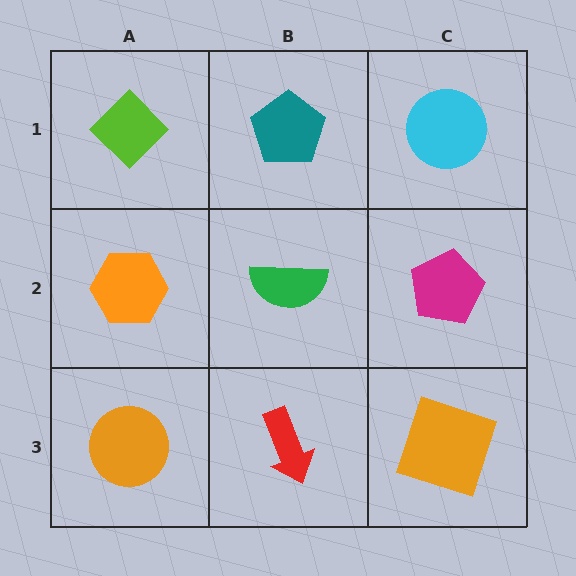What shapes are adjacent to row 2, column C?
A cyan circle (row 1, column C), an orange square (row 3, column C), a green semicircle (row 2, column B).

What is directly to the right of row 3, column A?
A red arrow.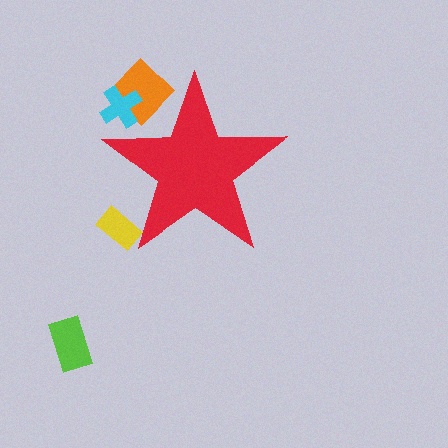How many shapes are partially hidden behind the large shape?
3 shapes are partially hidden.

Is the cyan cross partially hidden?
Yes, the cyan cross is partially hidden behind the red star.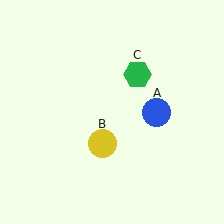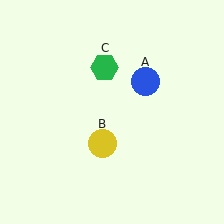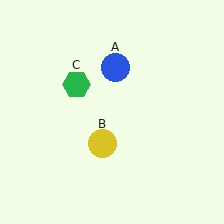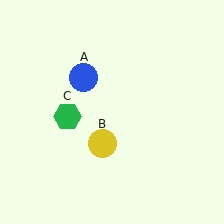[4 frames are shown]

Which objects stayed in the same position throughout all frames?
Yellow circle (object B) remained stationary.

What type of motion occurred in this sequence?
The blue circle (object A), green hexagon (object C) rotated counterclockwise around the center of the scene.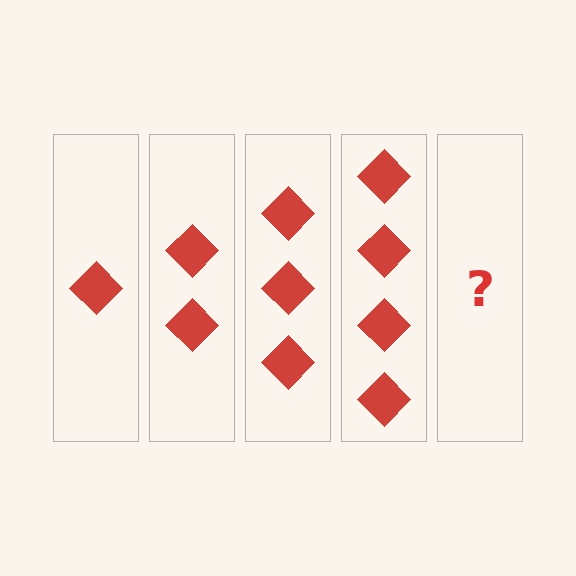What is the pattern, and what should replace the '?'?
The pattern is that each step adds one more diamond. The '?' should be 5 diamonds.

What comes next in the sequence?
The next element should be 5 diamonds.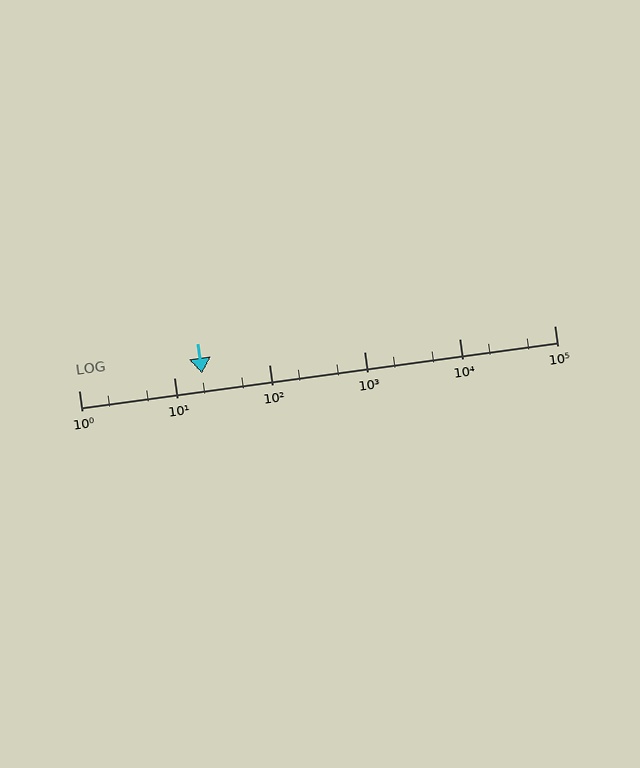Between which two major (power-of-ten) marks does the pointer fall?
The pointer is between 10 and 100.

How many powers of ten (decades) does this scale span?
The scale spans 5 decades, from 1 to 100000.